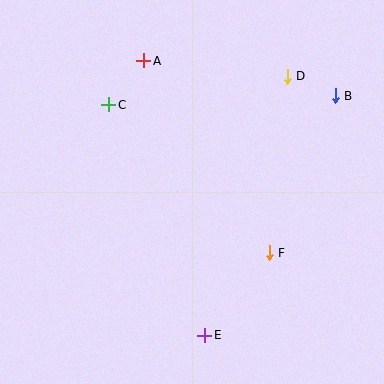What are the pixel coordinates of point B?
Point B is at (335, 96).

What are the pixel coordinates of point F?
Point F is at (269, 253).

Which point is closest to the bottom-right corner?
Point F is closest to the bottom-right corner.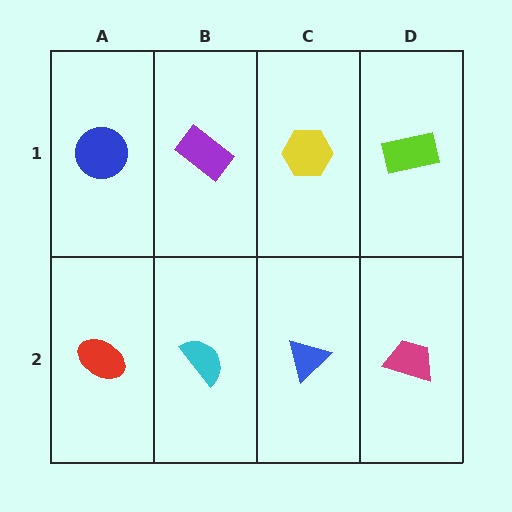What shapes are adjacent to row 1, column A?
A red ellipse (row 2, column A), a purple rectangle (row 1, column B).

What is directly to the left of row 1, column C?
A purple rectangle.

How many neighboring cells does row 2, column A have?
2.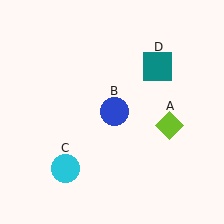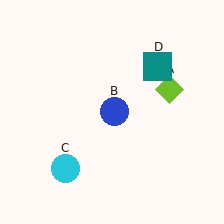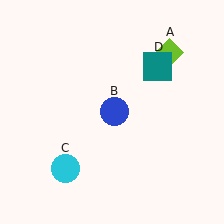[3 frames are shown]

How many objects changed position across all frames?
1 object changed position: lime diamond (object A).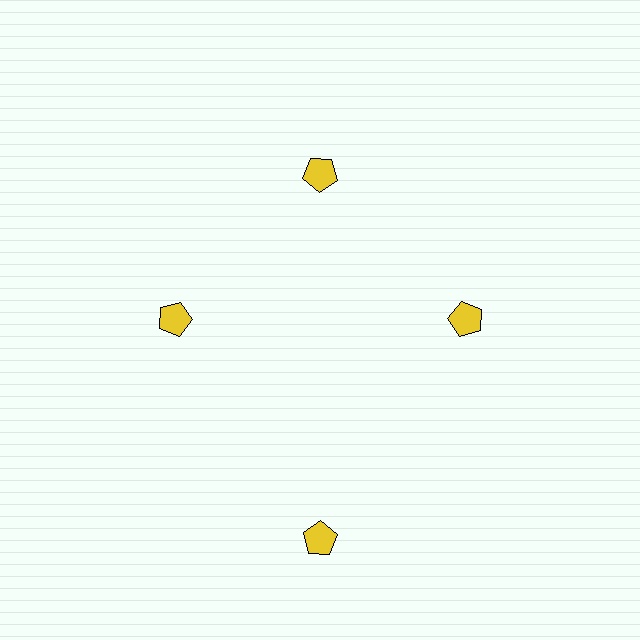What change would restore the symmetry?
The symmetry would be restored by moving it inward, back onto the ring so that all 4 pentagons sit at equal angles and equal distance from the center.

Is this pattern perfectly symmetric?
No. The 4 yellow pentagons are arranged in a ring, but one element near the 6 o'clock position is pushed outward from the center, breaking the 4-fold rotational symmetry.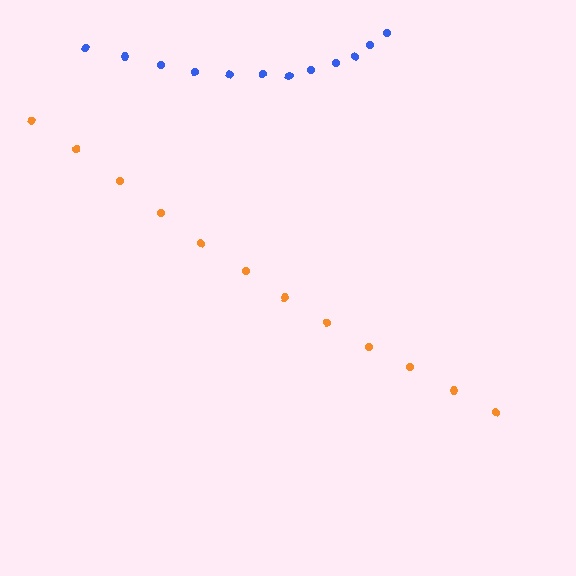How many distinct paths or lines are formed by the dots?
There are 2 distinct paths.